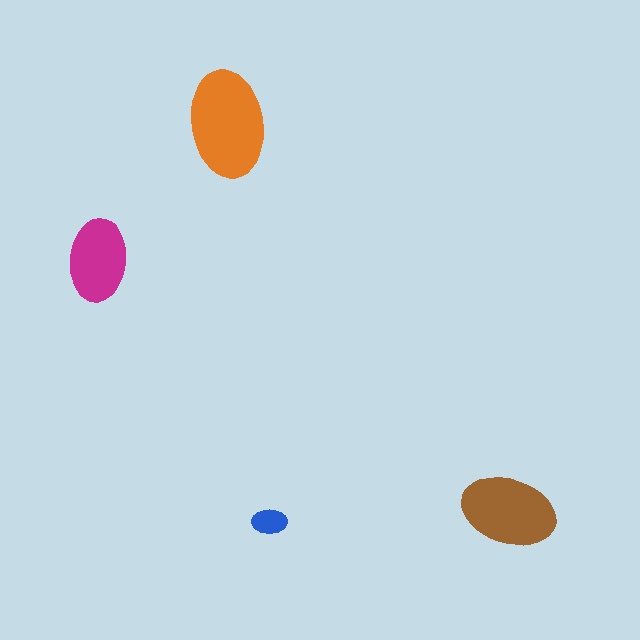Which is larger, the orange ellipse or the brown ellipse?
The orange one.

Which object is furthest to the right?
The brown ellipse is rightmost.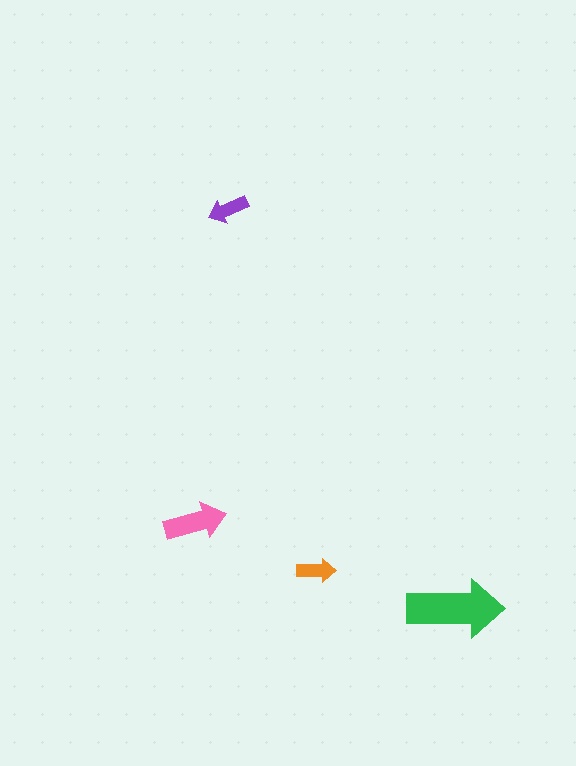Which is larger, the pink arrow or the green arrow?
The green one.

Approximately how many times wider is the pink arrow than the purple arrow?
About 1.5 times wider.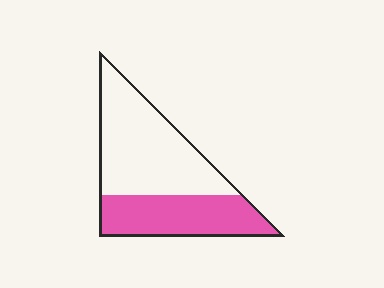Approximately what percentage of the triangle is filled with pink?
Approximately 40%.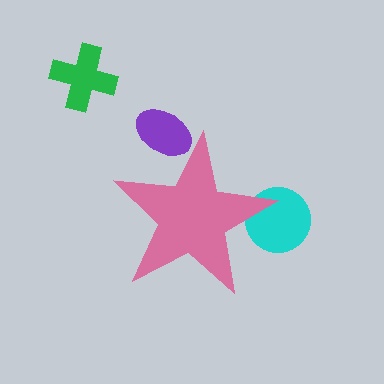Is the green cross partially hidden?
No, the green cross is fully visible.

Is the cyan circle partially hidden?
Yes, the cyan circle is partially hidden behind the pink star.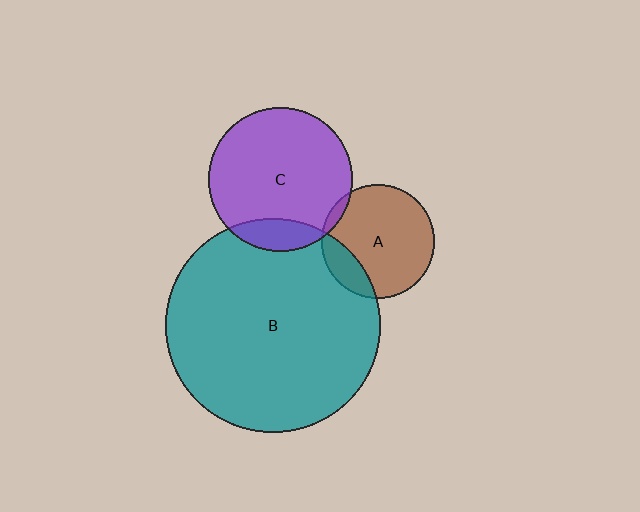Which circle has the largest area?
Circle B (teal).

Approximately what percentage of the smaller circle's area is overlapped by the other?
Approximately 15%.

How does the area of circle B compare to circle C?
Approximately 2.2 times.